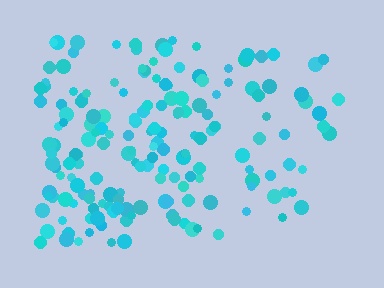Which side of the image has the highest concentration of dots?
The left.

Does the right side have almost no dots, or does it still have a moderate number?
Still a moderate number, just noticeably fewer than the left.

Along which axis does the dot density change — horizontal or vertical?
Horizontal.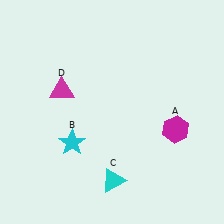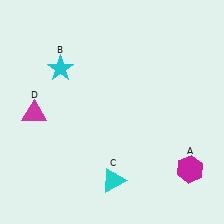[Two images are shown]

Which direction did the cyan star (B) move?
The cyan star (B) moved up.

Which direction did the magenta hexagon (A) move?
The magenta hexagon (A) moved down.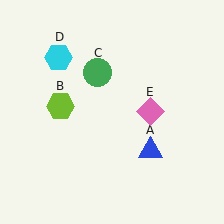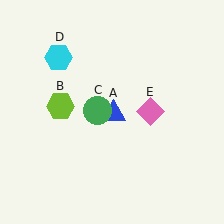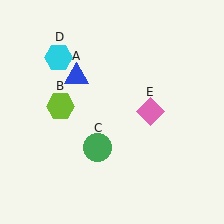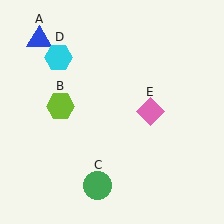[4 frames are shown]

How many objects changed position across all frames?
2 objects changed position: blue triangle (object A), green circle (object C).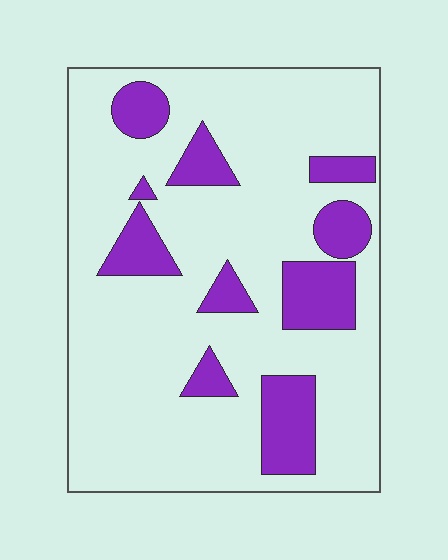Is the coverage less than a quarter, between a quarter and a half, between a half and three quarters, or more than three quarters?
Less than a quarter.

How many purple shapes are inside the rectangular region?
10.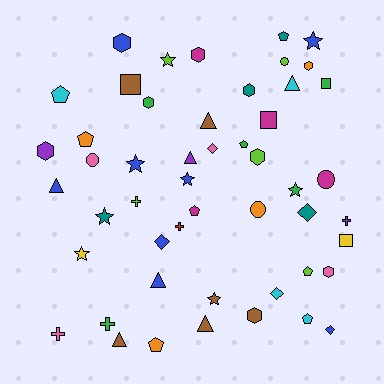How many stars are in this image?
There are 8 stars.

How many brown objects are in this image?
There are 6 brown objects.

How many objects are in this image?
There are 50 objects.